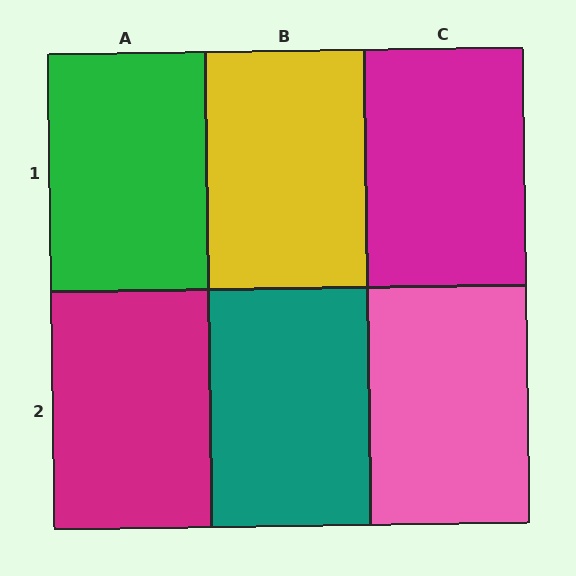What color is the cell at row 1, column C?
Magenta.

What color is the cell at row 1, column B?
Yellow.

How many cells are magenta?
2 cells are magenta.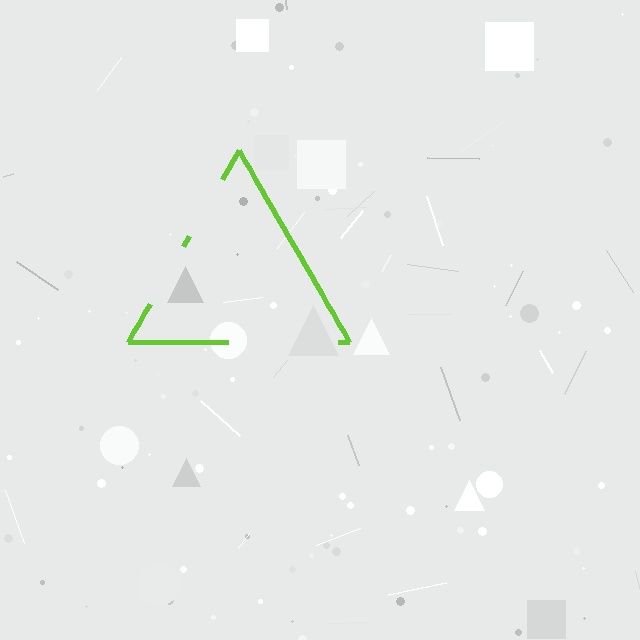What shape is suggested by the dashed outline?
The dashed outline suggests a triangle.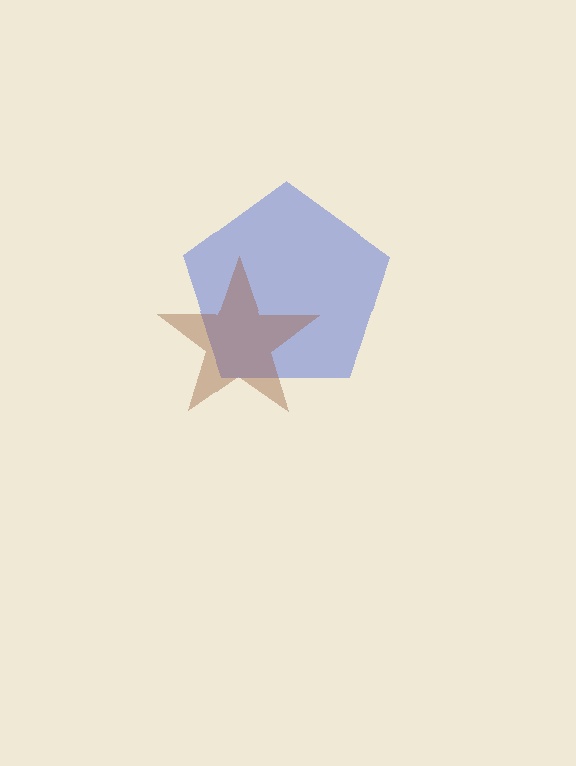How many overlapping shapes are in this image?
There are 2 overlapping shapes in the image.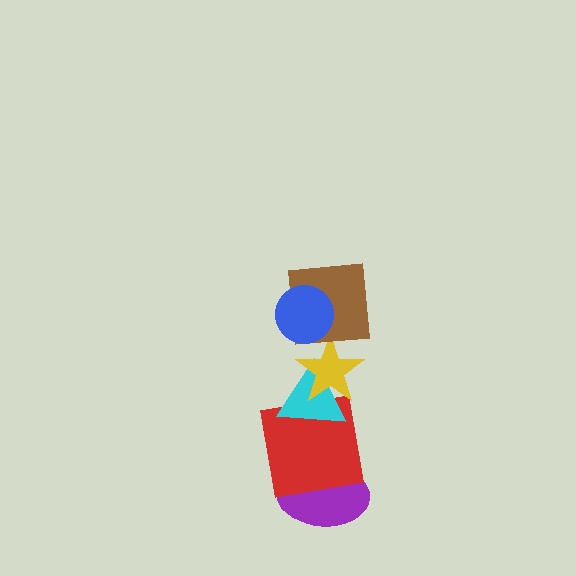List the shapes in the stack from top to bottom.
From top to bottom: the blue circle, the brown square, the yellow star, the cyan triangle, the red square, the purple ellipse.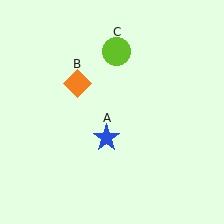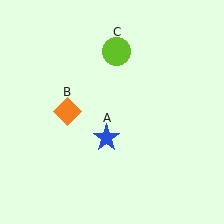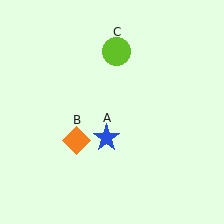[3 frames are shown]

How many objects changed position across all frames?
1 object changed position: orange diamond (object B).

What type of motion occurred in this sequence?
The orange diamond (object B) rotated counterclockwise around the center of the scene.